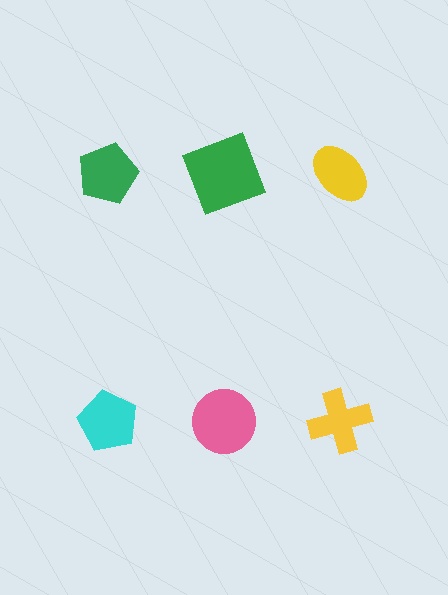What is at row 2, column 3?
A yellow cross.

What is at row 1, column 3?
A yellow ellipse.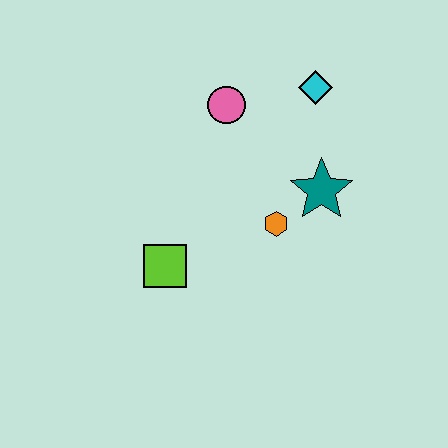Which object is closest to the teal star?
The orange hexagon is closest to the teal star.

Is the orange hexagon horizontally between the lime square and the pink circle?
No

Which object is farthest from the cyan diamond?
The lime square is farthest from the cyan diamond.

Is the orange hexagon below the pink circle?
Yes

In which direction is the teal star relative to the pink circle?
The teal star is to the right of the pink circle.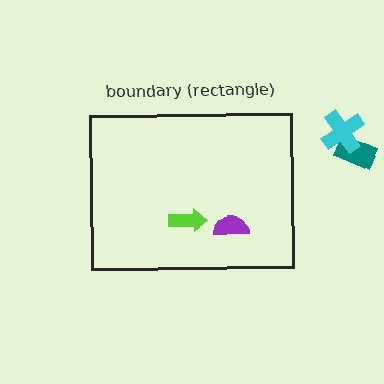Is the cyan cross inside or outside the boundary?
Outside.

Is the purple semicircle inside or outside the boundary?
Inside.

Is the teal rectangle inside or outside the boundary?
Outside.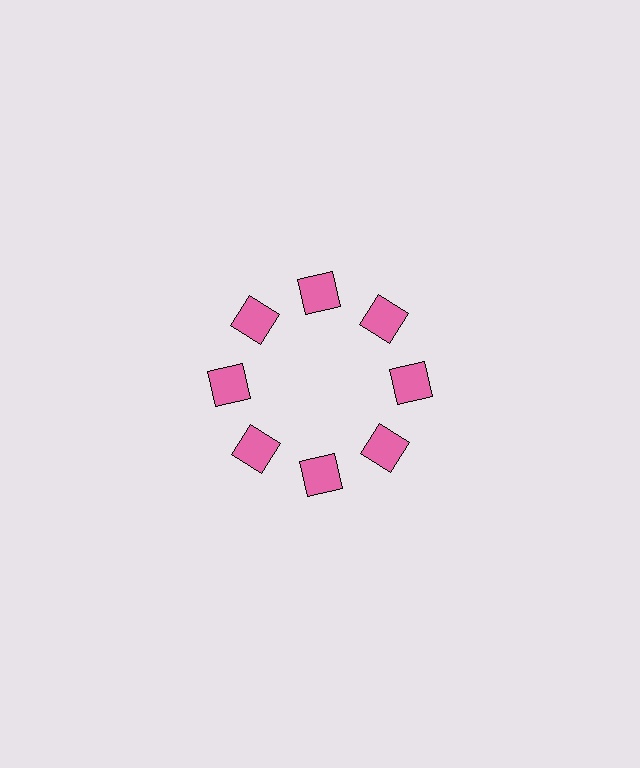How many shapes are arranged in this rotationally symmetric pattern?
There are 8 shapes, arranged in 8 groups of 1.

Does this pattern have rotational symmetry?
Yes, this pattern has 8-fold rotational symmetry. It looks the same after rotating 45 degrees around the center.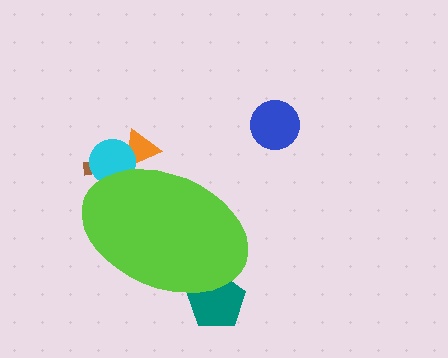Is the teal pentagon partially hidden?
Yes, the teal pentagon is partially hidden behind the lime ellipse.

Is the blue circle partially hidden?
No, the blue circle is fully visible.